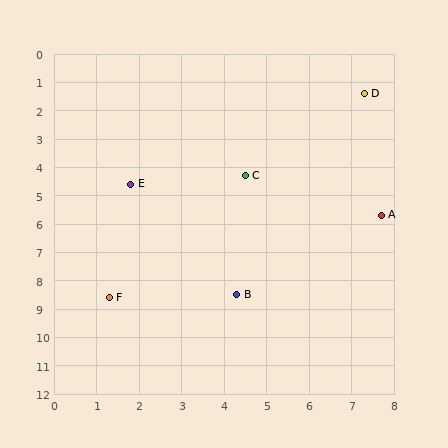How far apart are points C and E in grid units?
Points C and E are about 2.7 grid units apart.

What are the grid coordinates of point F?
Point F is at approximately (1.3, 8.6).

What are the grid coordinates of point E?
Point E is at approximately (1.8, 4.6).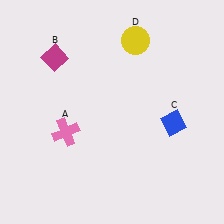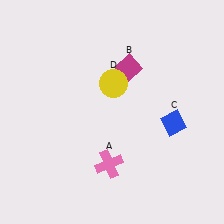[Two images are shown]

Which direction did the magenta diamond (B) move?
The magenta diamond (B) moved right.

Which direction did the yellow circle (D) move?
The yellow circle (D) moved down.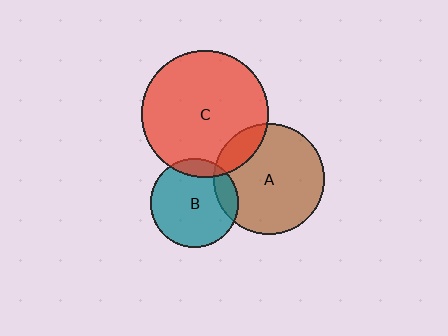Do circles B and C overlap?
Yes.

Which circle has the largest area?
Circle C (red).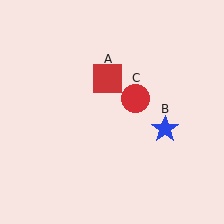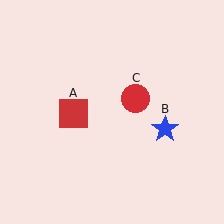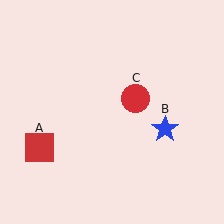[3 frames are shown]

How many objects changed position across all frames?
1 object changed position: red square (object A).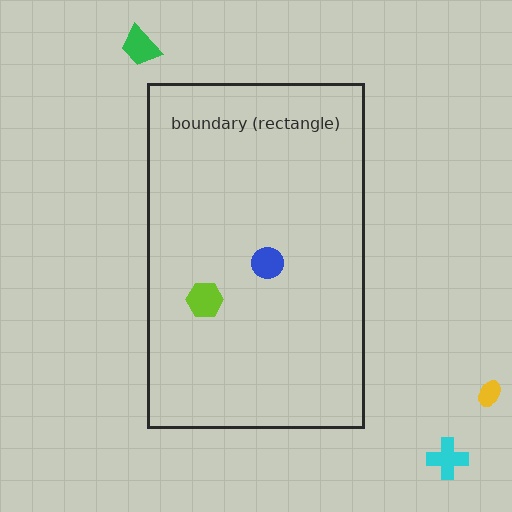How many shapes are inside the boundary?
2 inside, 3 outside.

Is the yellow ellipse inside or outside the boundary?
Outside.